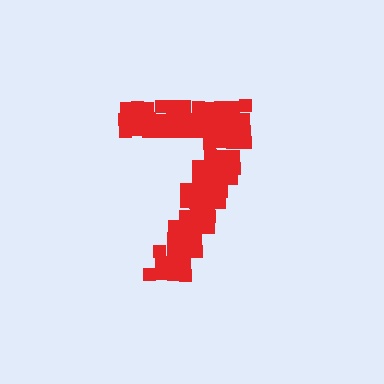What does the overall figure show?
The overall figure shows the digit 7.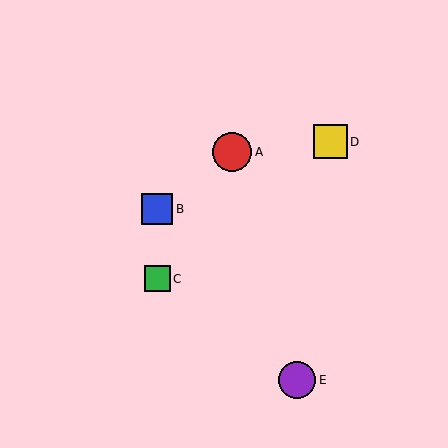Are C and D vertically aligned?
No, C is at x≈157 and D is at x≈330.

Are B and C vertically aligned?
Yes, both are at x≈157.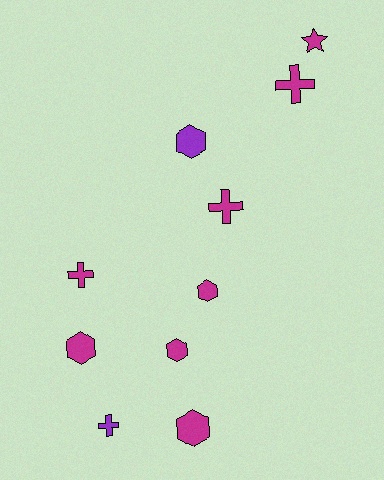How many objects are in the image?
There are 10 objects.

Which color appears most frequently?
Magenta, with 8 objects.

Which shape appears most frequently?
Hexagon, with 5 objects.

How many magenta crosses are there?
There are 3 magenta crosses.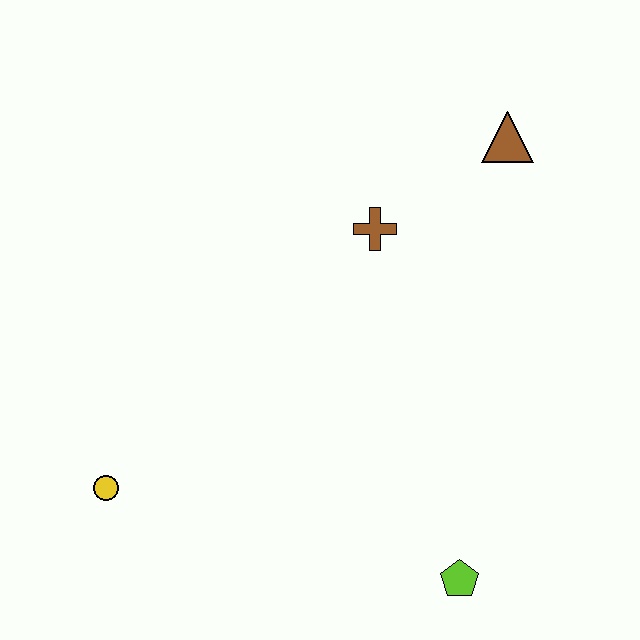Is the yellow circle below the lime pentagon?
No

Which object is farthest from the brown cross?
The yellow circle is farthest from the brown cross.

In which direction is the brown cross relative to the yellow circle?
The brown cross is to the right of the yellow circle.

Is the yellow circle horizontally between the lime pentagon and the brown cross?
No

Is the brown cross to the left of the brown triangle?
Yes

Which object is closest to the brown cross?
The brown triangle is closest to the brown cross.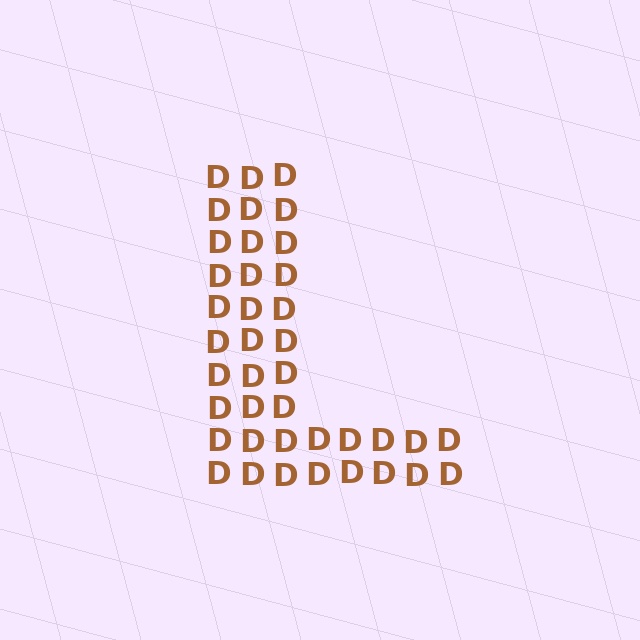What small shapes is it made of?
It is made of small letter D's.